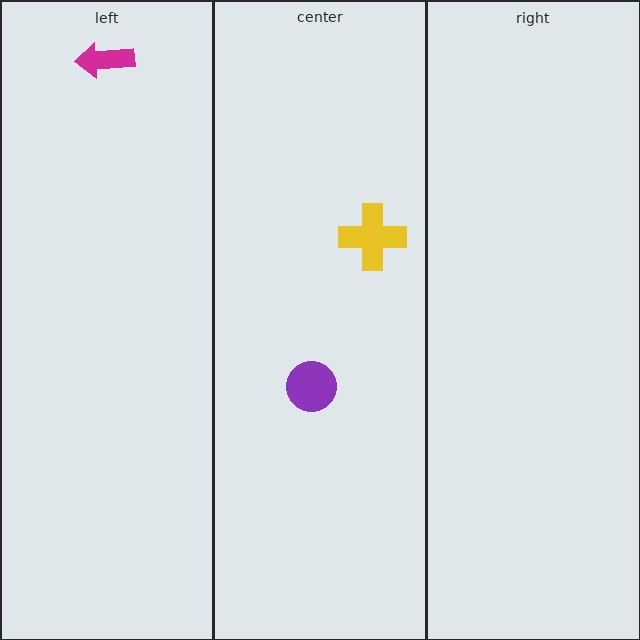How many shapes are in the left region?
1.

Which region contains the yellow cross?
The center region.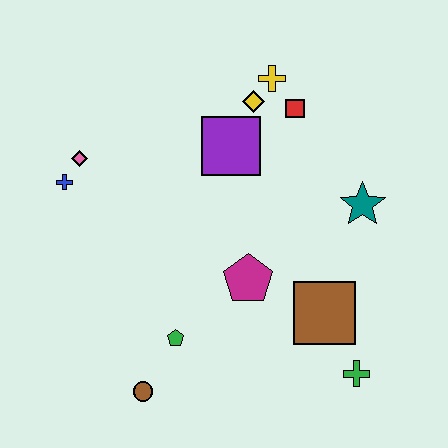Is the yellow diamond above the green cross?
Yes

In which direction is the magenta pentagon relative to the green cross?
The magenta pentagon is to the left of the green cross.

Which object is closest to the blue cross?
The pink diamond is closest to the blue cross.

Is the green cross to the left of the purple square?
No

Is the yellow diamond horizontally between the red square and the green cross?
No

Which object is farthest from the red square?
The brown circle is farthest from the red square.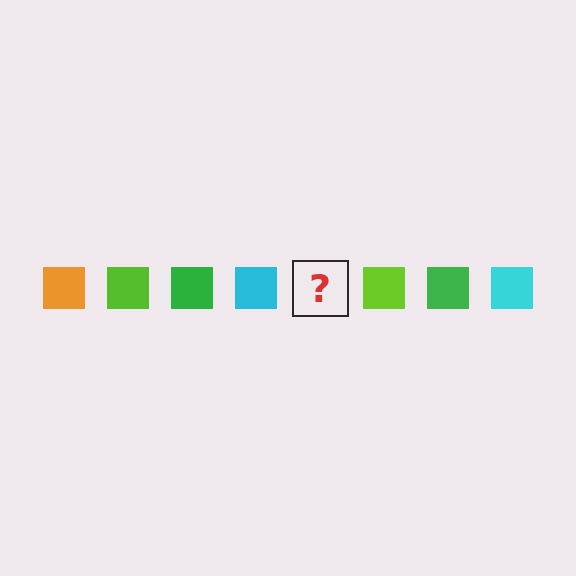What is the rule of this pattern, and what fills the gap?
The rule is that the pattern cycles through orange, lime, green, cyan squares. The gap should be filled with an orange square.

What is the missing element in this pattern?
The missing element is an orange square.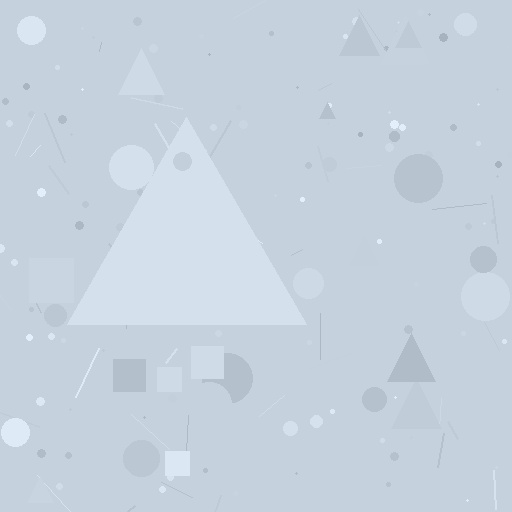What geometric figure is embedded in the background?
A triangle is embedded in the background.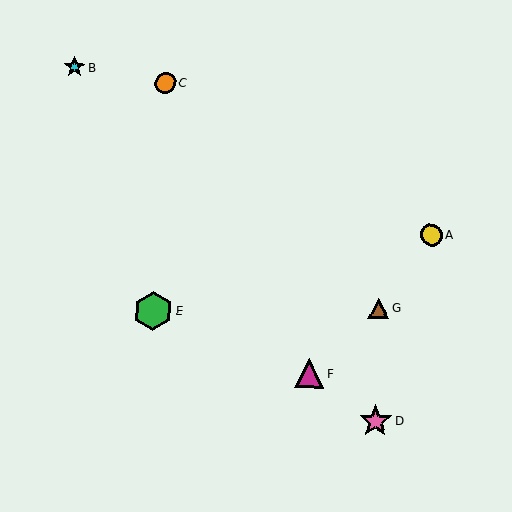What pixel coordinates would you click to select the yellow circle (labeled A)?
Click at (431, 235) to select the yellow circle A.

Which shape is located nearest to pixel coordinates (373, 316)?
The brown triangle (labeled G) at (378, 309) is nearest to that location.